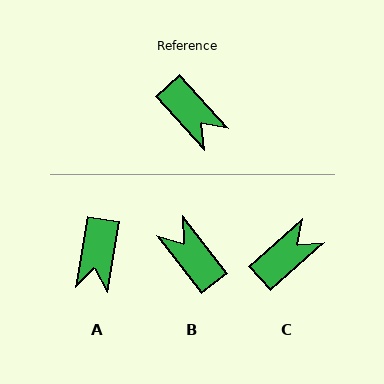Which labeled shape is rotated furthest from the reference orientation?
B, about 176 degrees away.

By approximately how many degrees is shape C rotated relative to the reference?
Approximately 90 degrees counter-clockwise.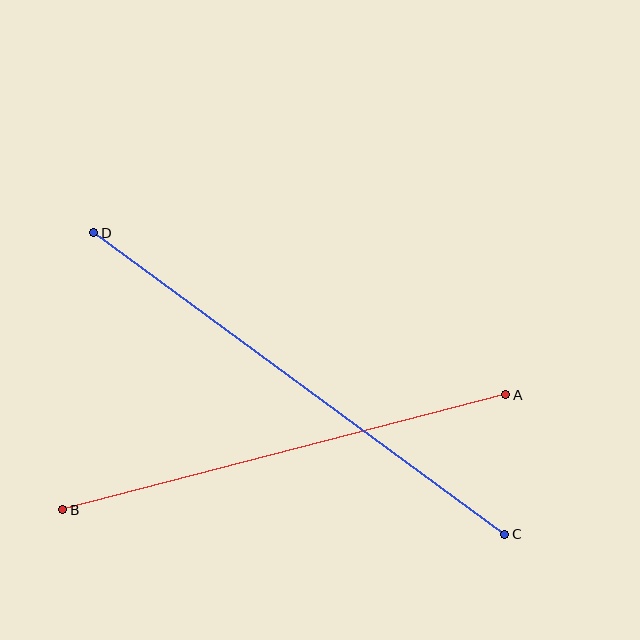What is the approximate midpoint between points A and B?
The midpoint is at approximately (284, 452) pixels.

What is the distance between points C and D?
The distance is approximately 510 pixels.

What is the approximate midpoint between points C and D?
The midpoint is at approximately (299, 384) pixels.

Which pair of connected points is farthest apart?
Points C and D are farthest apart.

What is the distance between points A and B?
The distance is approximately 457 pixels.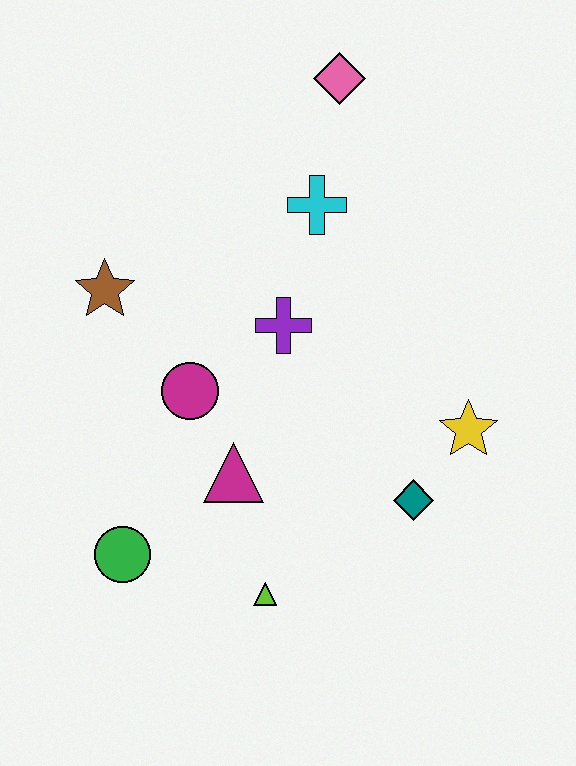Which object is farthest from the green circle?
The pink diamond is farthest from the green circle.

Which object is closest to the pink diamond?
The cyan cross is closest to the pink diamond.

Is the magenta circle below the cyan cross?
Yes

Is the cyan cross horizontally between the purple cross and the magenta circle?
No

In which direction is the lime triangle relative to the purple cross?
The lime triangle is below the purple cross.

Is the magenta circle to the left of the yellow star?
Yes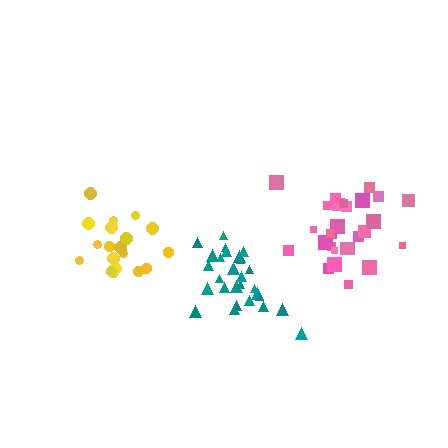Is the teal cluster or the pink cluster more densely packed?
Teal.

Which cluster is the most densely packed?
Teal.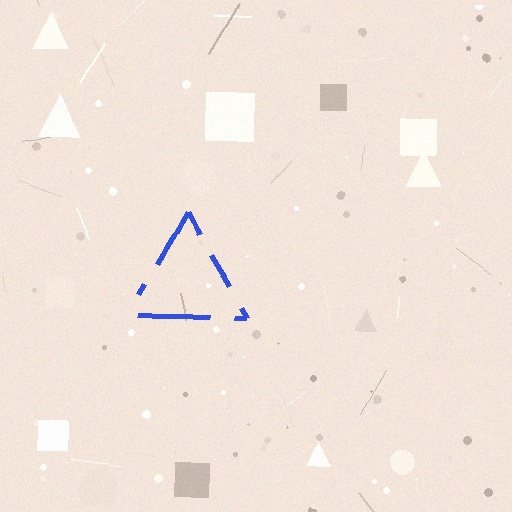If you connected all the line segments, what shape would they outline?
They would outline a triangle.